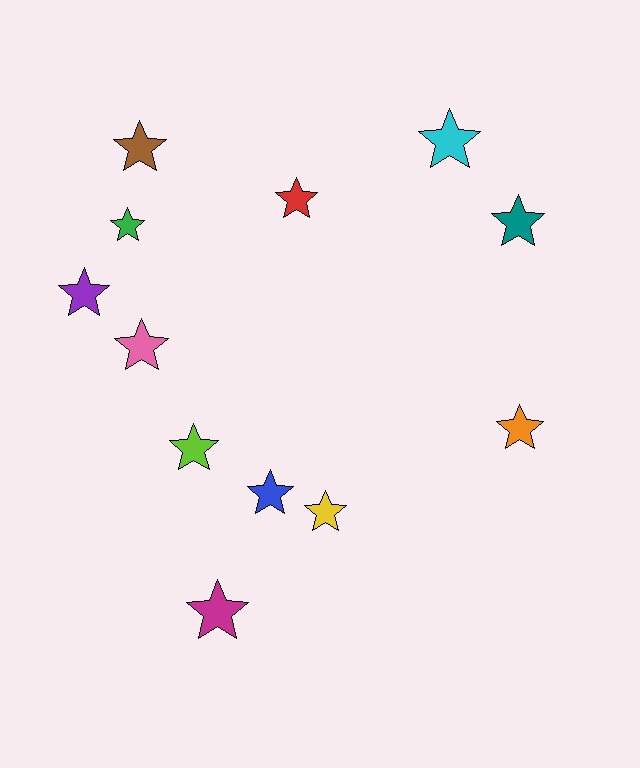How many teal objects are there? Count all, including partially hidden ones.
There is 1 teal object.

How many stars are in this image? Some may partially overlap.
There are 12 stars.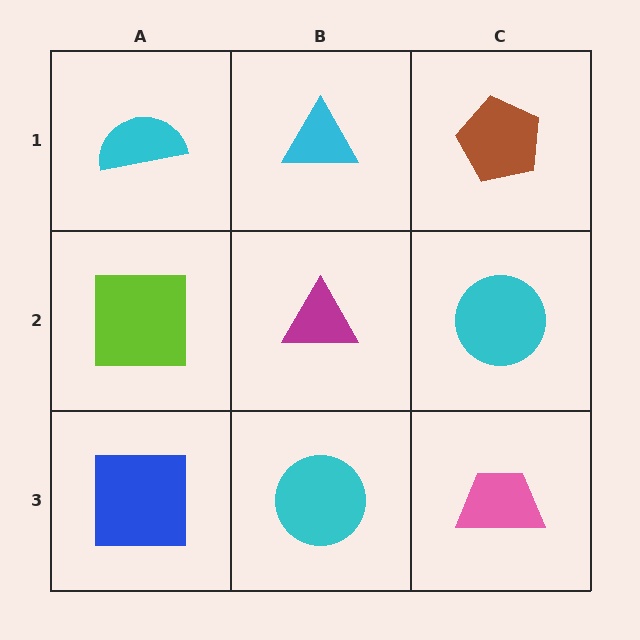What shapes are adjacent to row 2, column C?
A brown pentagon (row 1, column C), a pink trapezoid (row 3, column C), a magenta triangle (row 2, column B).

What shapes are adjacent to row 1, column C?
A cyan circle (row 2, column C), a cyan triangle (row 1, column B).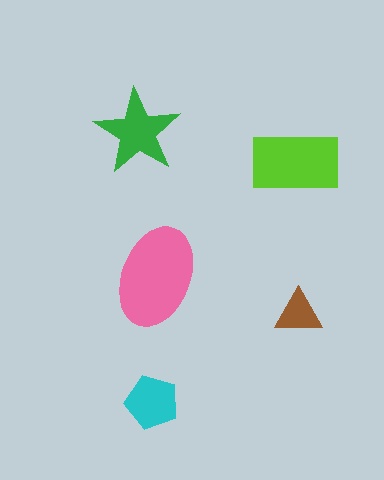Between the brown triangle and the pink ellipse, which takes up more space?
The pink ellipse.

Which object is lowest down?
The cyan pentagon is bottommost.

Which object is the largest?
The pink ellipse.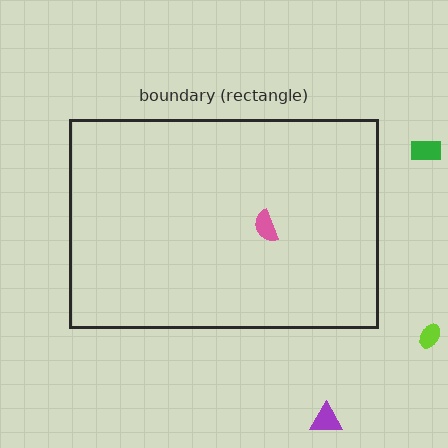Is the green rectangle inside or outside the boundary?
Outside.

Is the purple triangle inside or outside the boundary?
Outside.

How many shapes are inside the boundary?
1 inside, 3 outside.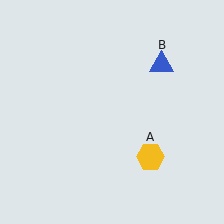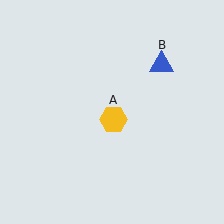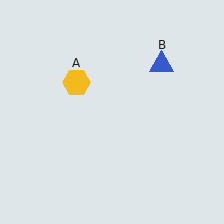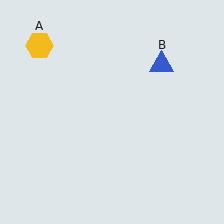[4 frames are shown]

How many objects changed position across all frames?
1 object changed position: yellow hexagon (object A).